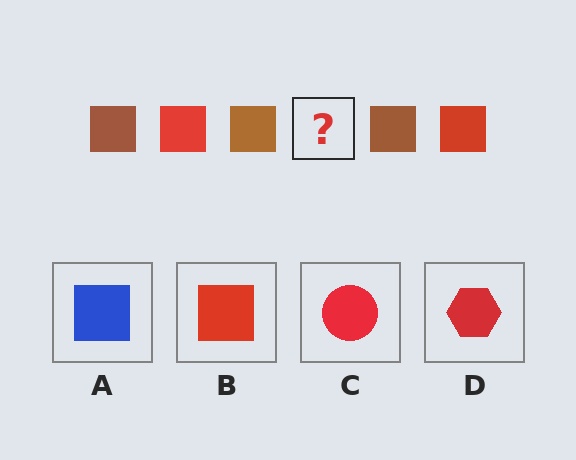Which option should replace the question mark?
Option B.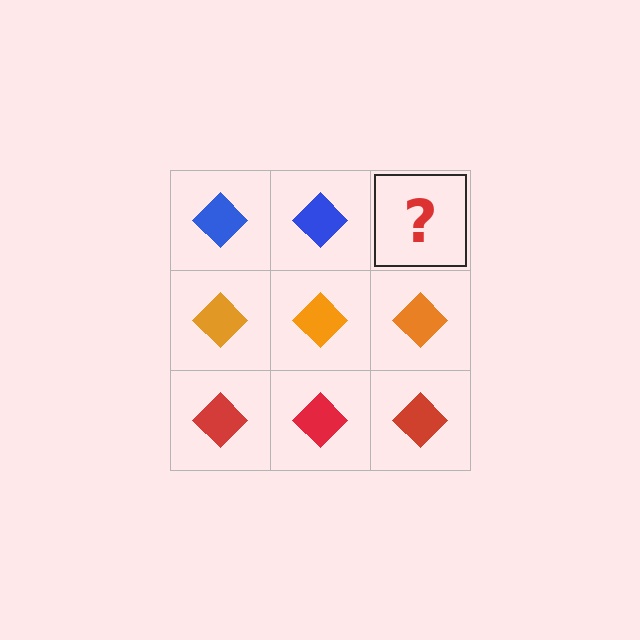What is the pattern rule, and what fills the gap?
The rule is that each row has a consistent color. The gap should be filled with a blue diamond.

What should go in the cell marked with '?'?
The missing cell should contain a blue diamond.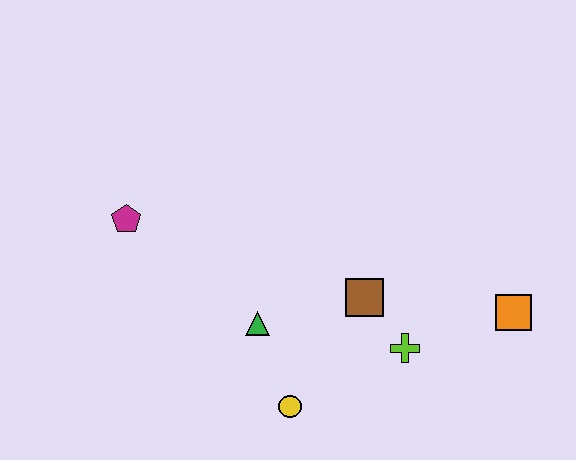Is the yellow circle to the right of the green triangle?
Yes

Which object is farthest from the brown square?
The magenta pentagon is farthest from the brown square.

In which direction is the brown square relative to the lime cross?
The brown square is above the lime cross.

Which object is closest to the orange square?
The lime cross is closest to the orange square.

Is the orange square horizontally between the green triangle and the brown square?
No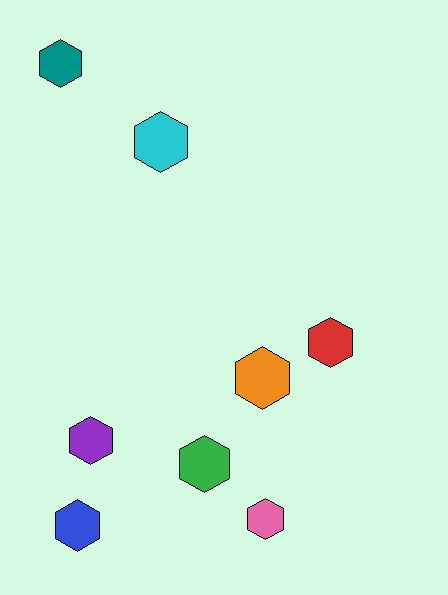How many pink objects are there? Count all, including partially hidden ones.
There is 1 pink object.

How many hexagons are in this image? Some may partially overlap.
There are 8 hexagons.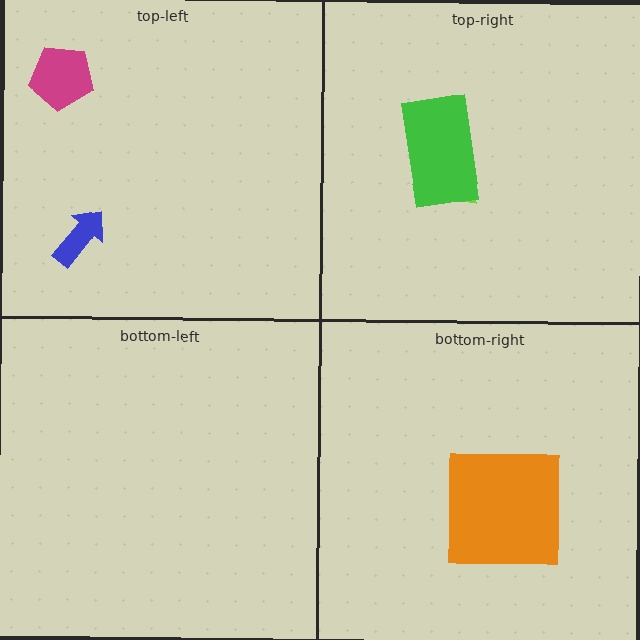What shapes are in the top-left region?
The magenta pentagon, the blue arrow.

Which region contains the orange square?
The bottom-right region.